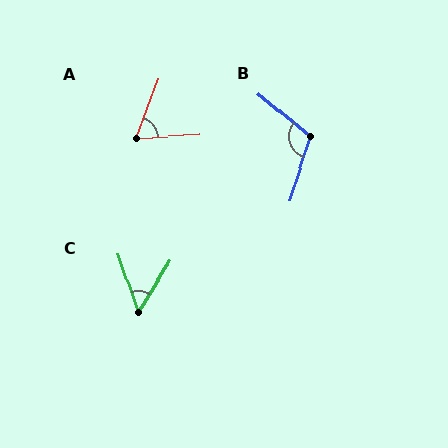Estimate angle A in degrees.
Approximately 65 degrees.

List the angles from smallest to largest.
C (50°), A (65°), B (111°).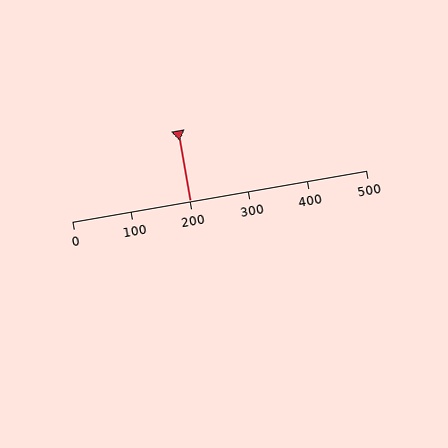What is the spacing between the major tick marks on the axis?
The major ticks are spaced 100 apart.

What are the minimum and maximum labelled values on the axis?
The axis runs from 0 to 500.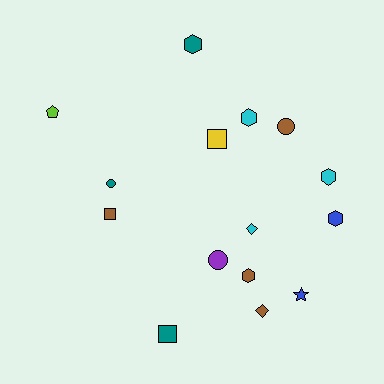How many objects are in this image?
There are 15 objects.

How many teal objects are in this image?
There are 3 teal objects.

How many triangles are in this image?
There are no triangles.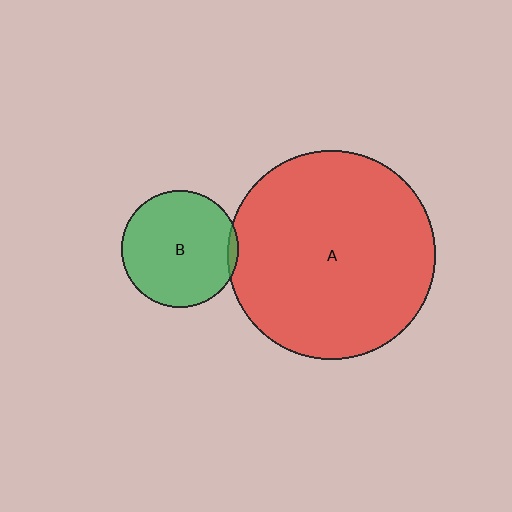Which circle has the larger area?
Circle A (red).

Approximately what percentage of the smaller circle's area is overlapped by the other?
Approximately 5%.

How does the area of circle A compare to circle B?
Approximately 3.2 times.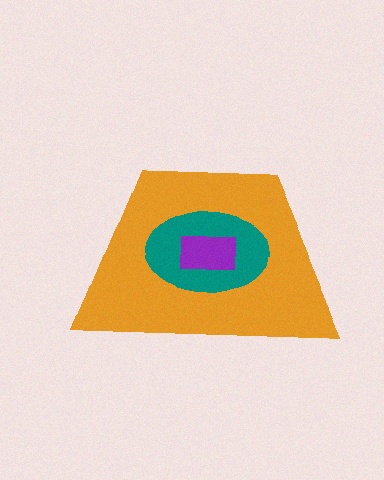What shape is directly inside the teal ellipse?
The purple rectangle.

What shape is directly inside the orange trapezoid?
The teal ellipse.